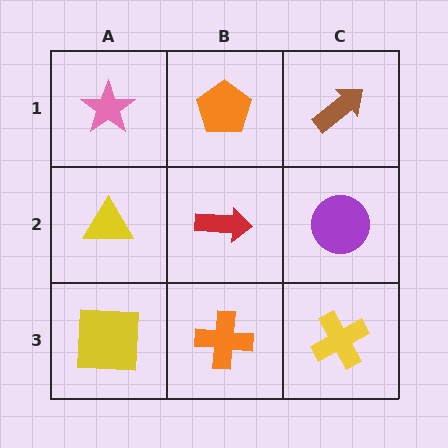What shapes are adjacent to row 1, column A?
A yellow triangle (row 2, column A), an orange pentagon (row 1, column B).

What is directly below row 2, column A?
A yellow square.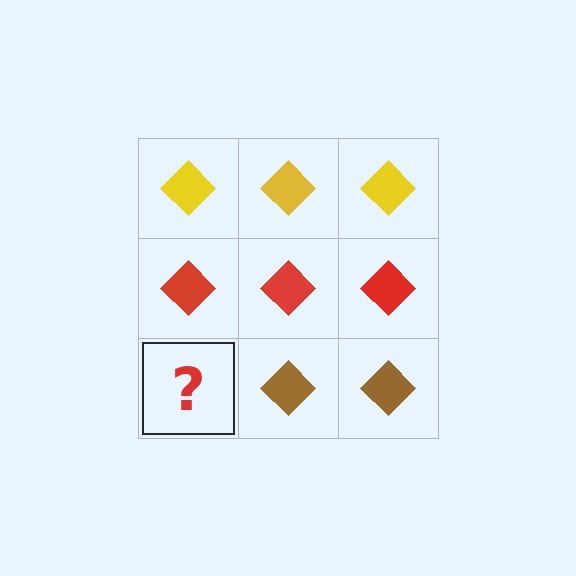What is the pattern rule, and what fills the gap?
The rule is that each row has a consistent color. The gap should be filled with a brown diamond.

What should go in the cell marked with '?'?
The missing cell should contain a brown diamond.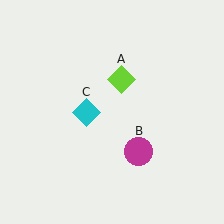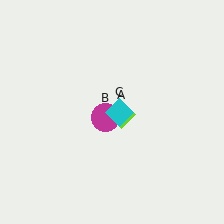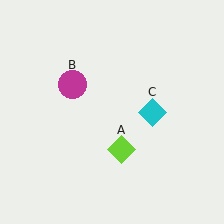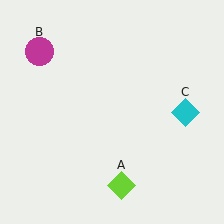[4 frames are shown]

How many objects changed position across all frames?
3 objects changed position: lime diamond (object A), magenta circle (object B), cyan diamond (object C).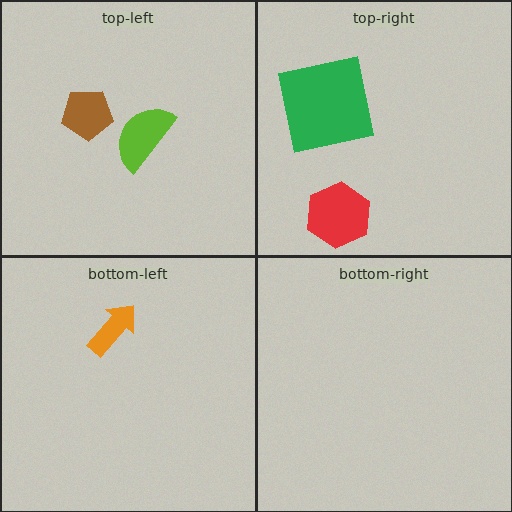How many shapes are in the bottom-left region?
1.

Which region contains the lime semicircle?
The top-left region.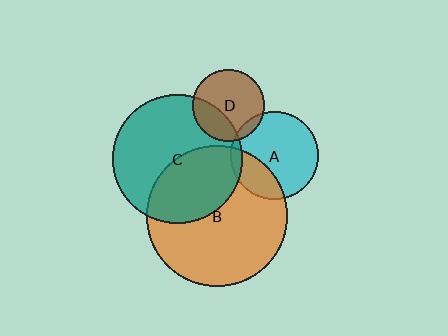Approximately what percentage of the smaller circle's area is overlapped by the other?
Approximately 5%.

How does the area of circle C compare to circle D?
Approximately 3.2 times.